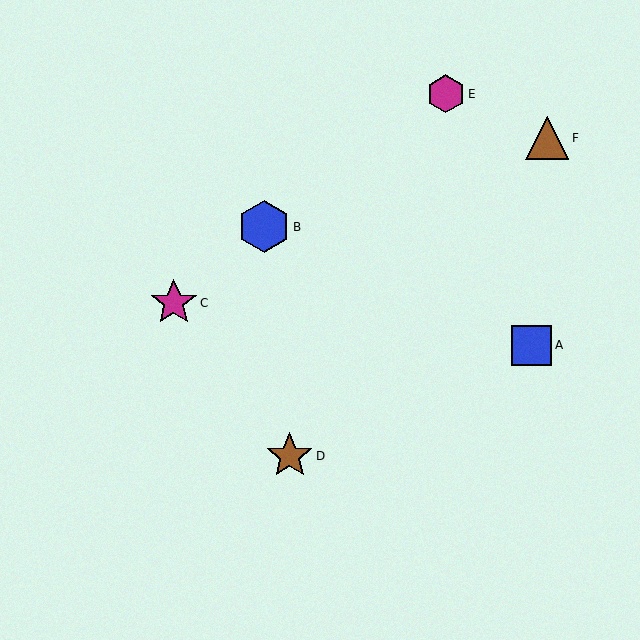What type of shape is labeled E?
Shape E is a magenta hexagon.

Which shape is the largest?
The blue hexagon (labeled B) is the largest.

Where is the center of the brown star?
The center of the brown star is at (290, 456).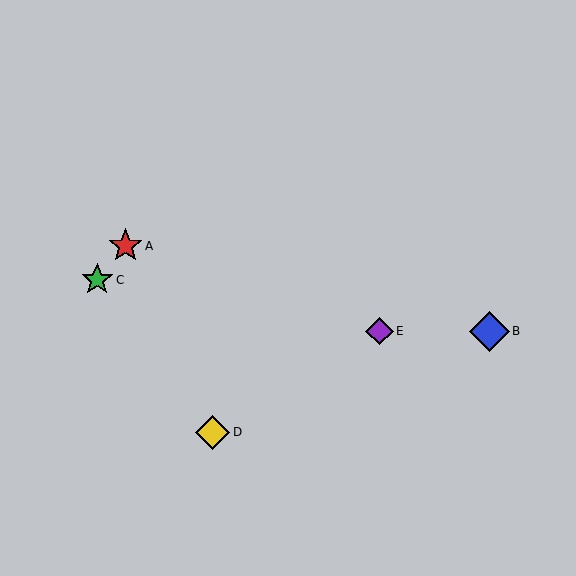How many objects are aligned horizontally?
2 objects (B, E) are aligned horizontally.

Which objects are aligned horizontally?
Objects B, E are aligned horizontally.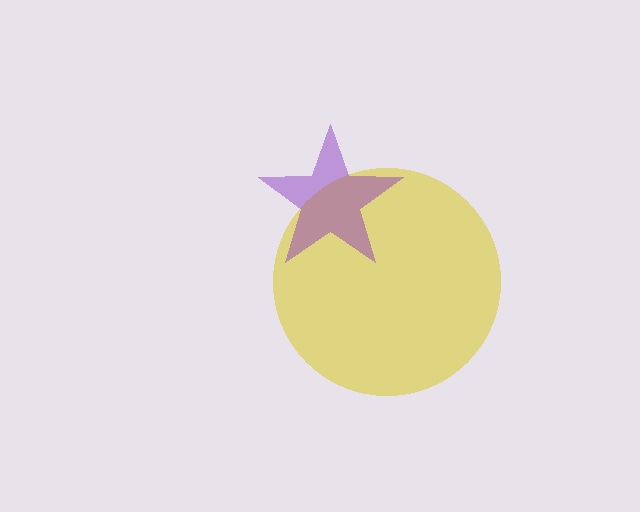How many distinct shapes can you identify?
There are 2 distinct shapes: a yellow circle, a purple star.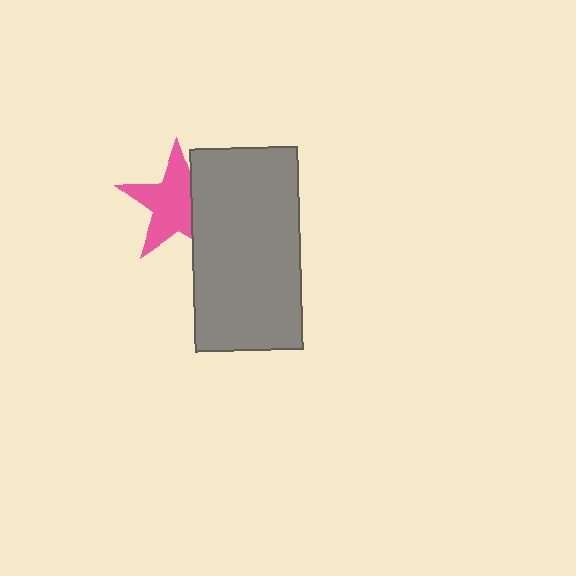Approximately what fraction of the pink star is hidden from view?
Roughly 31% of the pink star is hidden behind the gray rectangle.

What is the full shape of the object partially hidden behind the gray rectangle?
The partially hidden object is a pink star.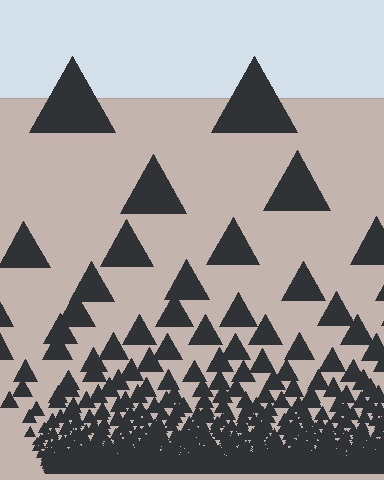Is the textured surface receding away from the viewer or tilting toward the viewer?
The surface appears to tilt toward the viewer. Texture elements get larger and sparser toward the top.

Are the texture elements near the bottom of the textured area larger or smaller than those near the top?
Smaller. The gradient is inverted — elements near the bottom are smaller and denser.